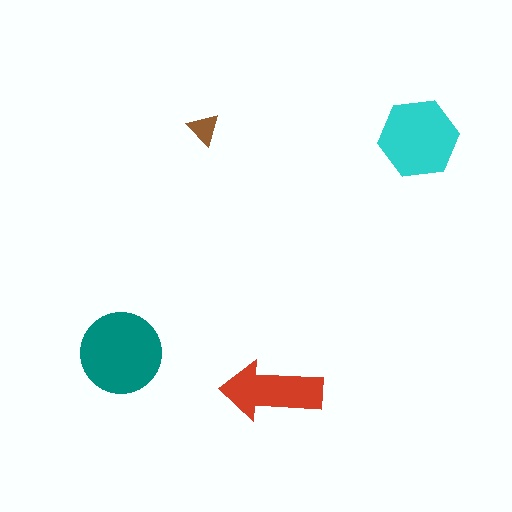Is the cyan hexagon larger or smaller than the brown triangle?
Larger.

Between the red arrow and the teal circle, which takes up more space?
The teal circle.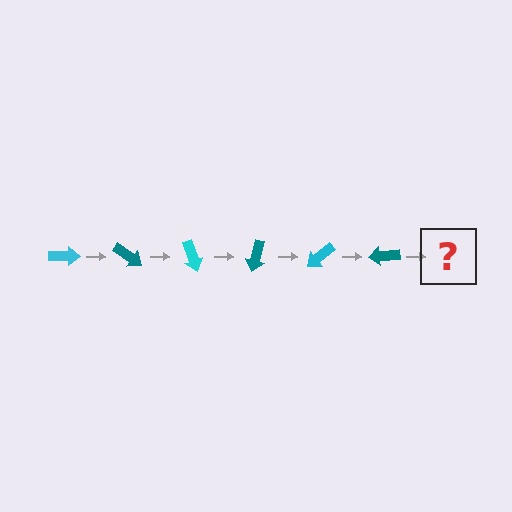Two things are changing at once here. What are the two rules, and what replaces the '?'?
The two rules are that it rotates 35 degrees each step and the color cycles through cyan and teal. The '?' should be a cyan arrow, rotated 210 degrees from the start.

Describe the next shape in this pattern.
It should be a cyan arrow, rotated 210 degrees from the start.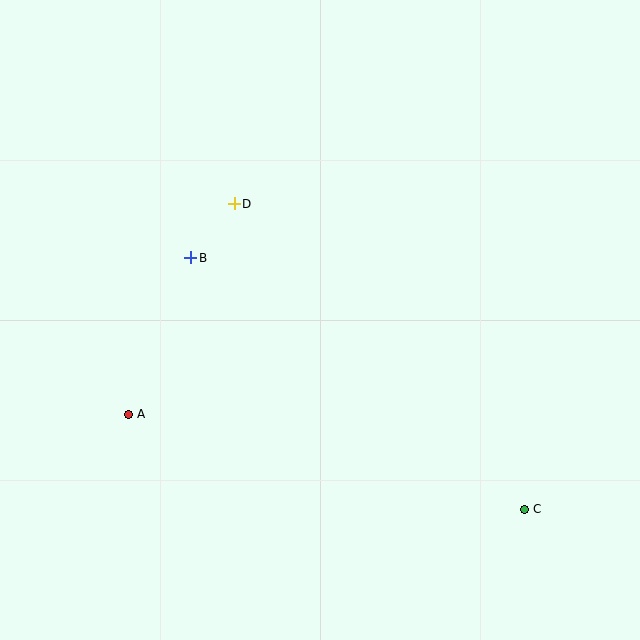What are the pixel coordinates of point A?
Point A is at (129, 414).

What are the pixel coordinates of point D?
Point D is at (234, 204).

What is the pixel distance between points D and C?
The distance between D and C is 421 pixels.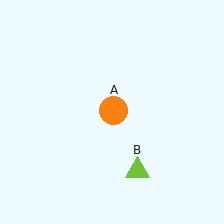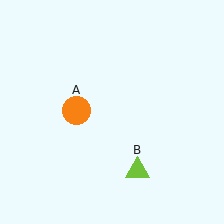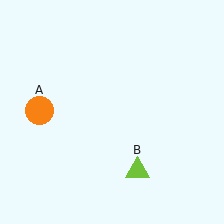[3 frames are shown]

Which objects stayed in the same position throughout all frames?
Lime triangle (object B) remained stationary.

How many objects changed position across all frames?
1 object changed position: orange circle (object A).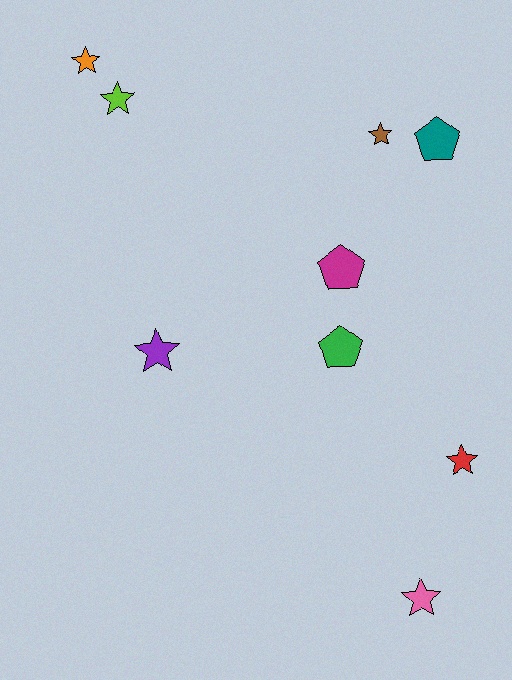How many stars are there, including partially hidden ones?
There are 6 stars.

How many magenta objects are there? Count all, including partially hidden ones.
There is 1 magenta object.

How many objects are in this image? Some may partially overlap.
There are 9 objects.